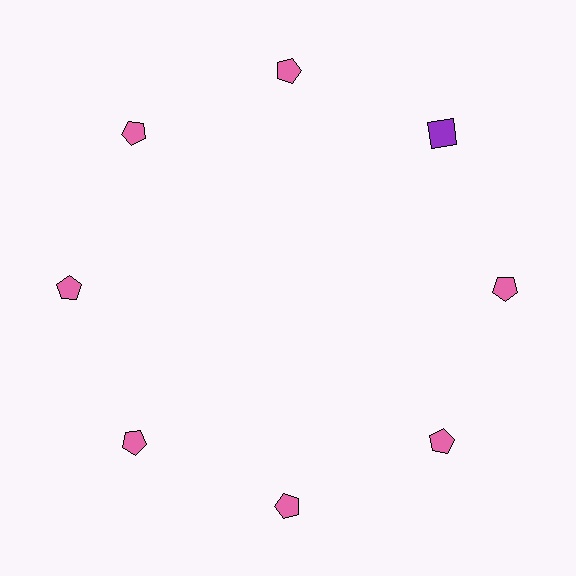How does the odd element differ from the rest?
It differs in both color (purple instead of pink) and shape (square instead of pentagon).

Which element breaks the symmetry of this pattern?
The purple square at roughly the 2 o'clock position breaks the symmetry. All other shapes are pink pentagons.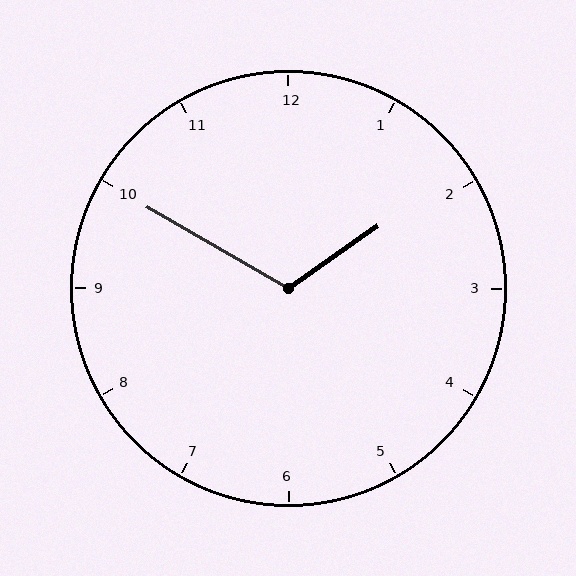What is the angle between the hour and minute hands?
Approximately 115 degrees.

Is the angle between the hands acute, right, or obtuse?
It is obtuse.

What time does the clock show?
1:50.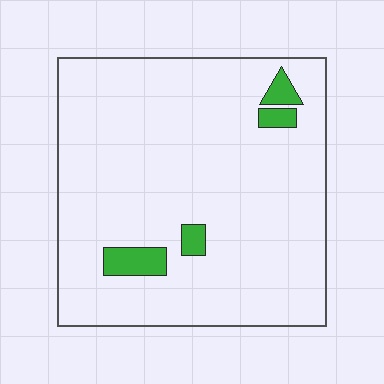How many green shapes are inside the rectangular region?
4.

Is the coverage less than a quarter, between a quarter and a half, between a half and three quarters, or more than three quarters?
Less than a quarter.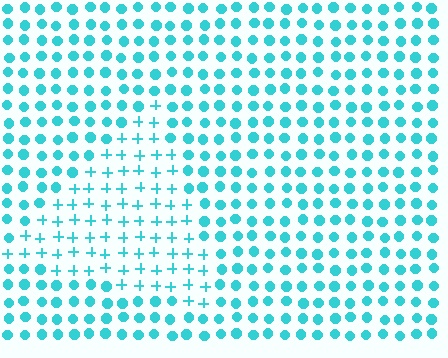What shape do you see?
I see a triangle.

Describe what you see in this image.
The image is filled with small cyan elements arranged in a uniform grid. A triangle-shaped region contains plus signs, while the surrounding area contains circles. The boundary is defined purely by the change in element shape.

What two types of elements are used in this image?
The image uses plus signs inside the triangle region and circles outside it.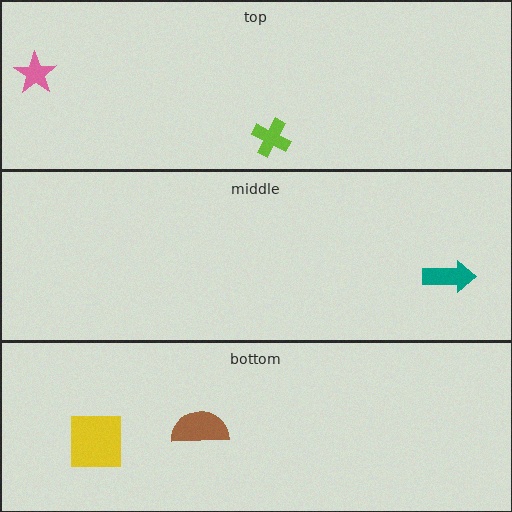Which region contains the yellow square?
The bottom region.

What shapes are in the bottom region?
The yellow square, the brown semicircle.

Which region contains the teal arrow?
The middle region.